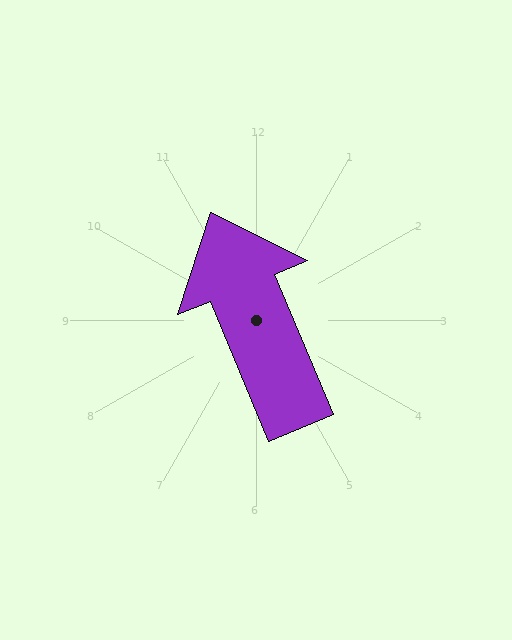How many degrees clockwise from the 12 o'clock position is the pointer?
Approximately 337 degrees.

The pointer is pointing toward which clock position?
Roughly 11 o'clock.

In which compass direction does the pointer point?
Northwest.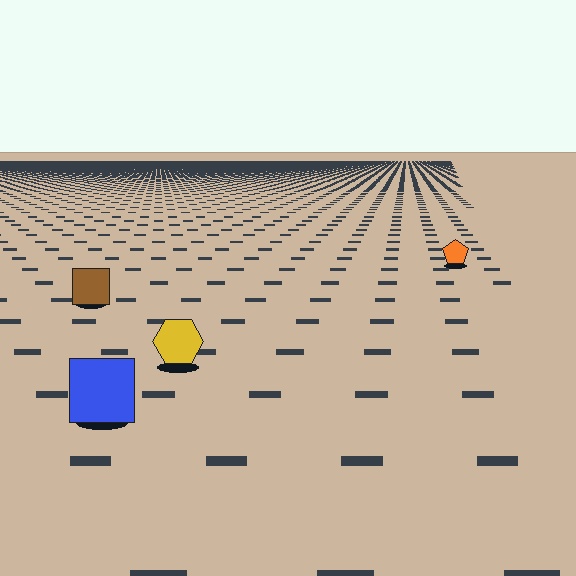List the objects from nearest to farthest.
From nearest to farthest: the blue square, the yellow hexagon, the brown square, the orange pentagon.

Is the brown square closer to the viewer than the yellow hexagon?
No. The yellow hexagon is closer — you can tell from the texture gradient: the ground texture is coarser near it.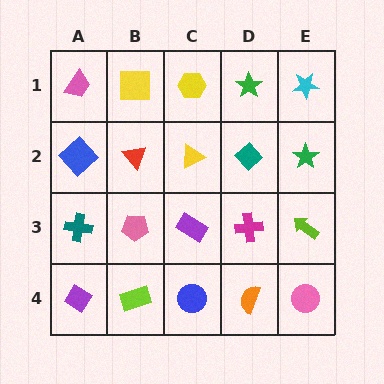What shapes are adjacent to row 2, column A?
A pink trapezoid (row 1, column A), a teal cross (row 3, column A), a red triangle (row 2, column B).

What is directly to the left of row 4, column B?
A purple diamond.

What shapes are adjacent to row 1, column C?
A yellow triangle (row 2, column C), a yellow square (row 1, column B), a green star (row 1, column D).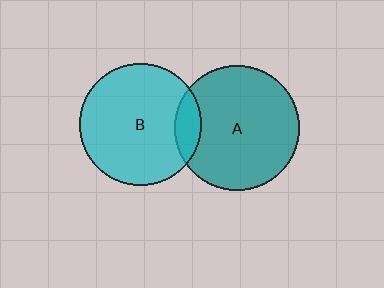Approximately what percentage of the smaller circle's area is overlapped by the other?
Approximately 10%.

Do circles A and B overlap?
Yes.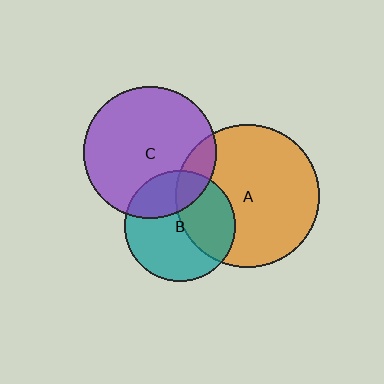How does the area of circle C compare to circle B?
Approximately 1.4 times.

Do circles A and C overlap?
Yes.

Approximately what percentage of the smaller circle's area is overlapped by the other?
Approximately 15%.